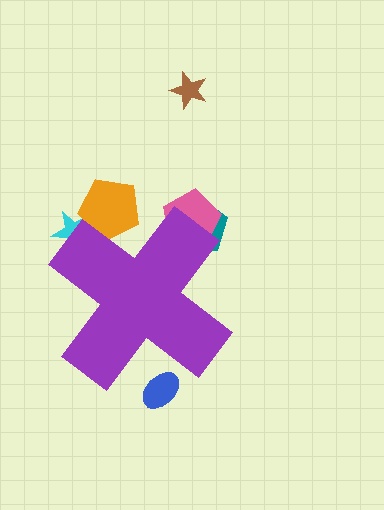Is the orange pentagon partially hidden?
Yes, the orange pentagon is partially hidden behind the purple cross.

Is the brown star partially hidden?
No, the brown star is fully visible.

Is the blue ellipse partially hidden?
Yes, the blue ellipse is partially hidden behind the purple cross.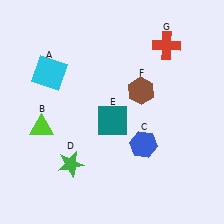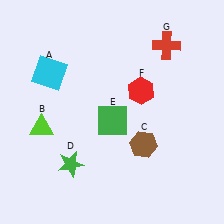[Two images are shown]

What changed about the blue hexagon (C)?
In Image 1, C is blue. In Image 2, it changed to brown.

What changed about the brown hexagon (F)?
In Image 1, F is brown. In Image 2, it changed to red.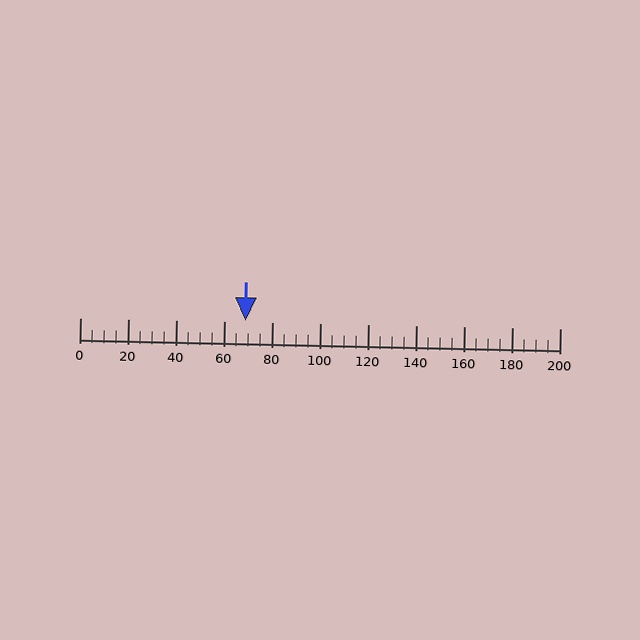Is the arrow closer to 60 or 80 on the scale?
The arrow is closer to 60.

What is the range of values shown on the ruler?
The ruler shows values from 0 to 200.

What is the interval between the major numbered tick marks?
The major tick marks are spaced 20 units apart.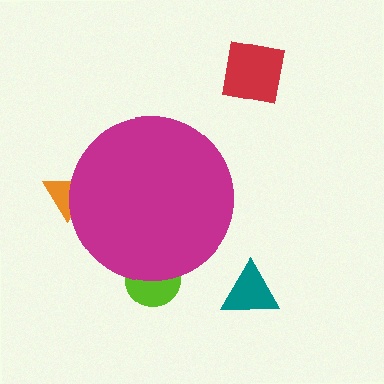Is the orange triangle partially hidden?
Yes, the orange triangle is partially hidden behind the magenta circle.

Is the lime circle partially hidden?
Yes, the lime circle is partially hidden behind the magenta circle.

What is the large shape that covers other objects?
A magenta circle.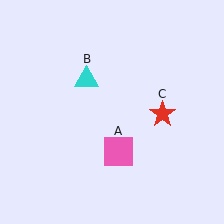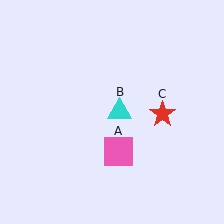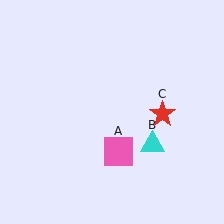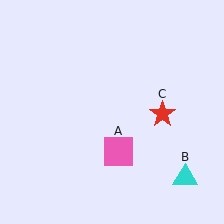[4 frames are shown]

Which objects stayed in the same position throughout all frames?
Pink square (object A) and red star (object C) remained stationary.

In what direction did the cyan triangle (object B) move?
The cyan triangle (object B) moved down and to the right.